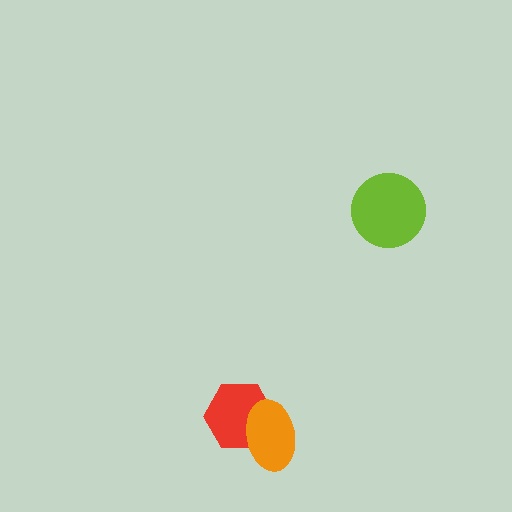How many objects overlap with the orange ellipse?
1 object overlaps with the orange ellipse.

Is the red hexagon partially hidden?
Yes, it is partially covered by another shape.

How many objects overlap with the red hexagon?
1 object overlaps with the red hexagon.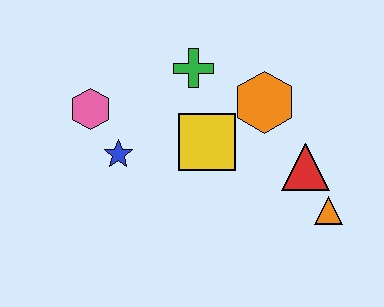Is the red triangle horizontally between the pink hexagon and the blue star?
No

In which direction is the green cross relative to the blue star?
The green cross is above the blue star.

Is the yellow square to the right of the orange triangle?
No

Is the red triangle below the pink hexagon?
Yes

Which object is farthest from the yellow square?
The orange triangle is farthest from the yellow square.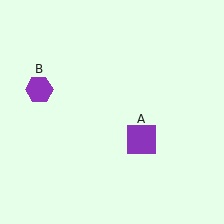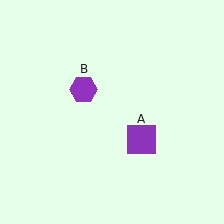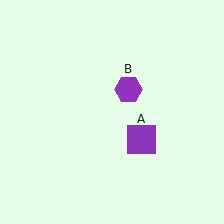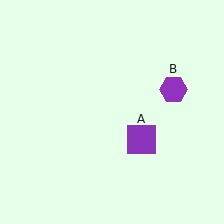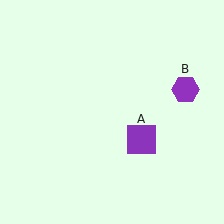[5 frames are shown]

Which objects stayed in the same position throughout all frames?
Purple square (object A) remained stationary.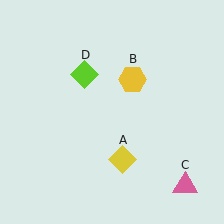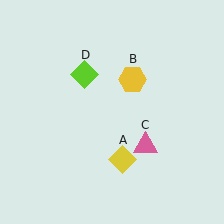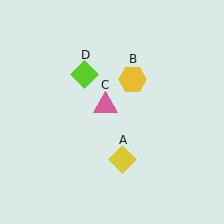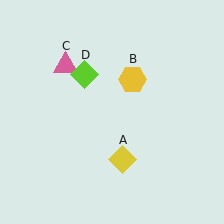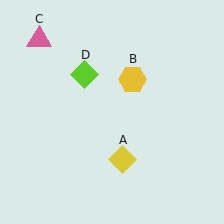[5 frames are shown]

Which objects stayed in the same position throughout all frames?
Yellow diamond (object A) and yellow hexagon (object B) and lime diamond (object D) remained stationary.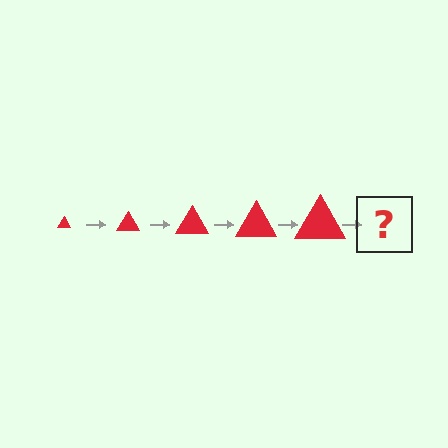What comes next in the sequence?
The next element should be a red triangle, larger than the previous one.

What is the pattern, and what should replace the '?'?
The pattern is that the triangle gets progressively larger each step. The '?' should be a red triangle, larger than the previous one.